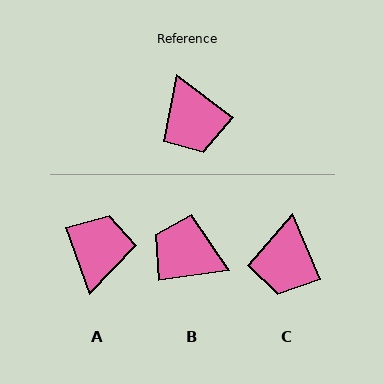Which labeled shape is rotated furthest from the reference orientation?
A, about 147 degrees away.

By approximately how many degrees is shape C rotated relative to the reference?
Approximately 29 degrees clockwise.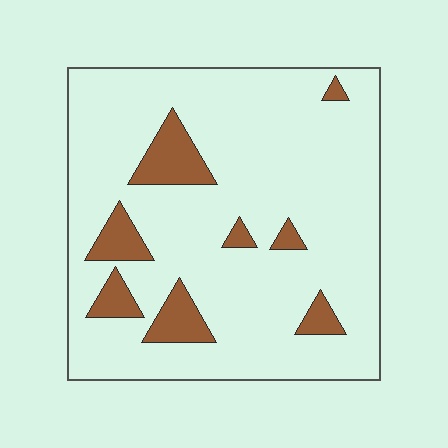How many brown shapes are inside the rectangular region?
8.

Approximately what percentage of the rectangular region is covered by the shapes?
Approximately 15%.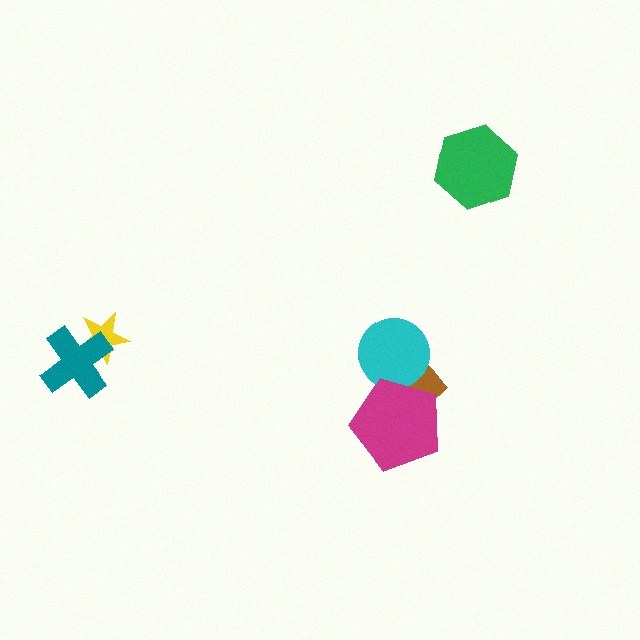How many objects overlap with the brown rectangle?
2 objects overlap with the brown rectangle.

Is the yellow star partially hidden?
Yes, it is partially covered by another shape.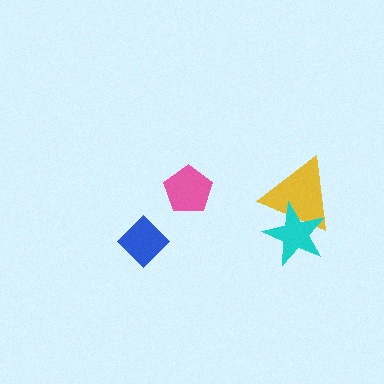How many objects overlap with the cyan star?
1 object overlaps with the cyan star.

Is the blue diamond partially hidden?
No, no other shape covers it.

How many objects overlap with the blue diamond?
0 objects overlap with the blue diamond.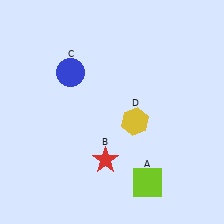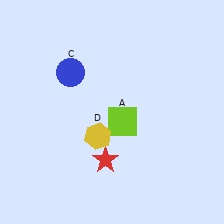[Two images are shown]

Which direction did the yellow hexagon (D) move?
The yellow hexagon (D) moved left.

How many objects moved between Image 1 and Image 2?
2 objects moved between the two images.